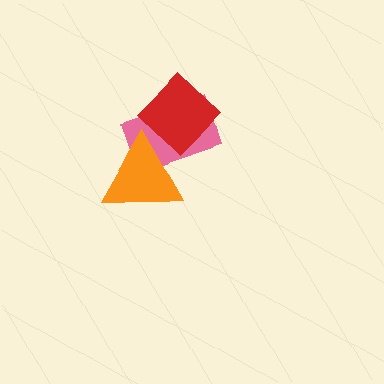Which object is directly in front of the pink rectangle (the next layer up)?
The orange triangle is directly in front of the pink rectangle.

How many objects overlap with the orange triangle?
1 object overlaps with the orange triangle.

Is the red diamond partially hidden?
No, no other shape covers it.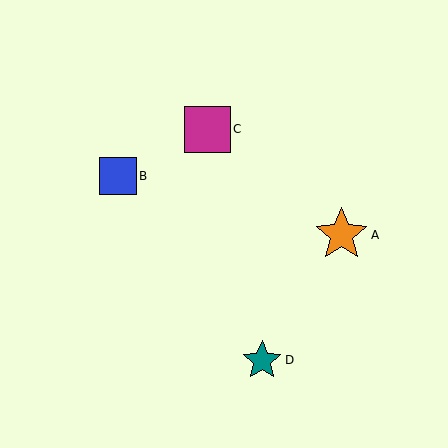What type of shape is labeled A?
Shape A is an orange star.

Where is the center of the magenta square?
The center of the magenta square is at (208, 129).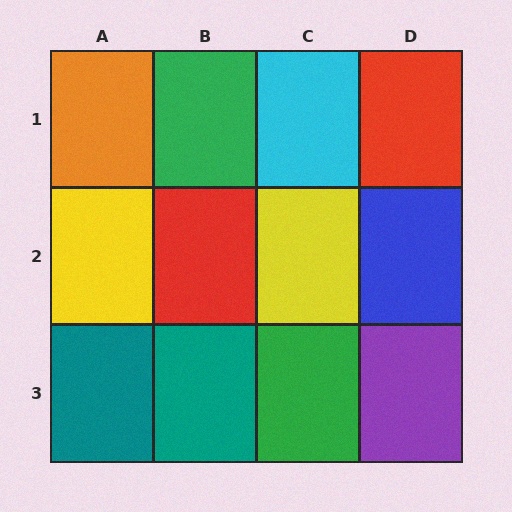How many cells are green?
2 cells are green.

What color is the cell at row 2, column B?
Red.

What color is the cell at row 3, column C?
Green.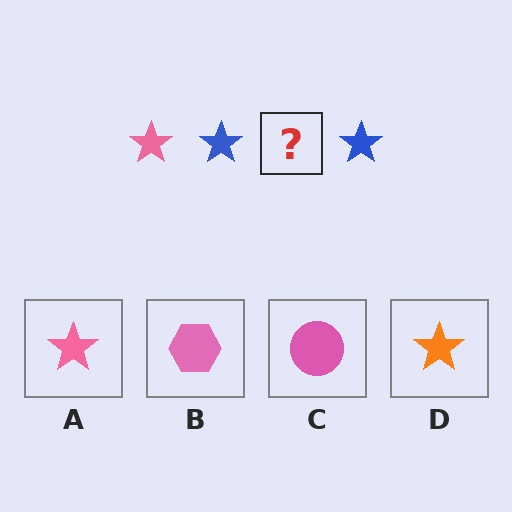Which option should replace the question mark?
Option A.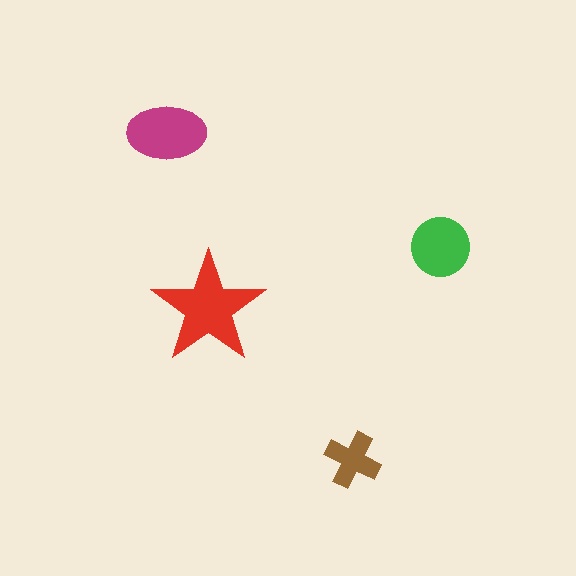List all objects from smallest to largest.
The brown cross, the green circle, the magenta ellipse, the red star.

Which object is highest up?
The magenta ellipse is topmost.